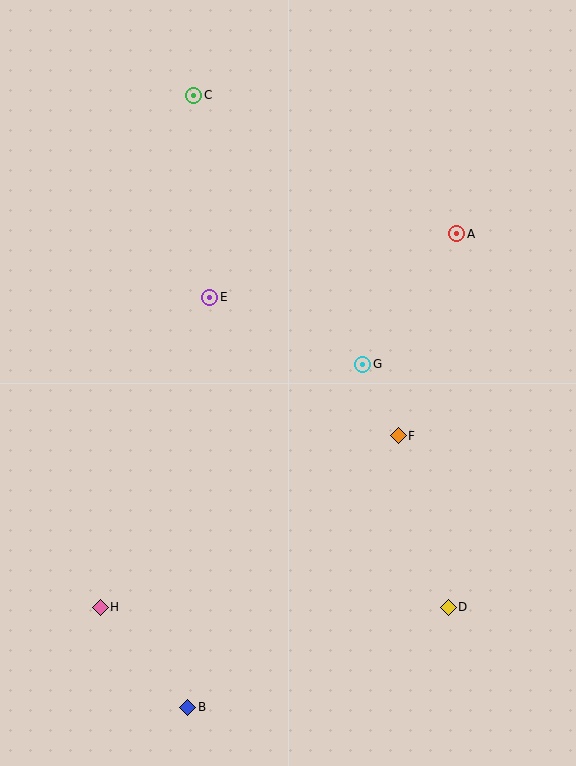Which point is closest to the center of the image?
Point G at (363, 364) is closest to the center.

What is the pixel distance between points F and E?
The distance between F and E is 234 pixels.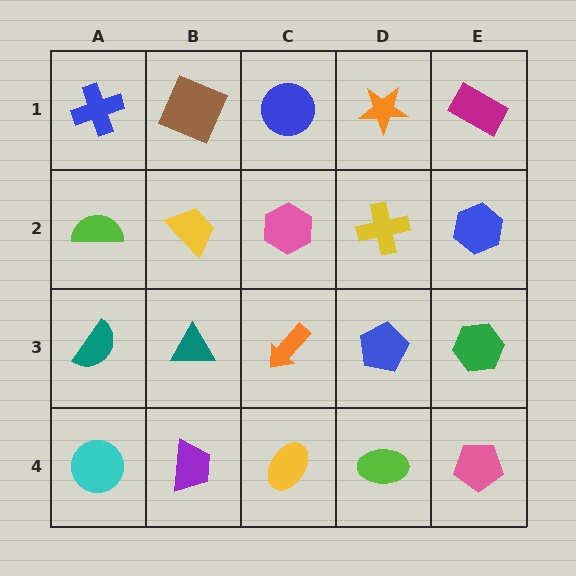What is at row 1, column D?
An orange star.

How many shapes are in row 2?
5 shapes.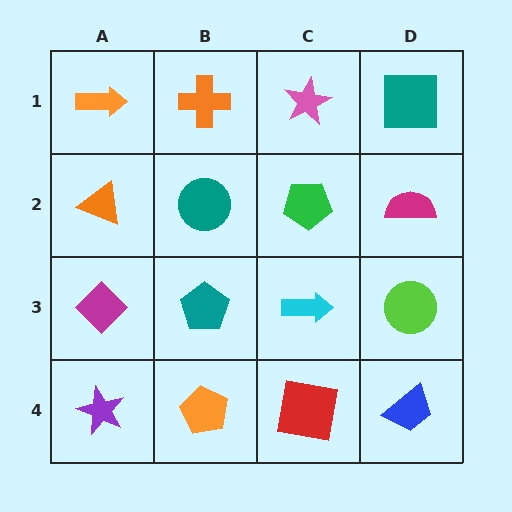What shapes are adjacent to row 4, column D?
A lime circle (row 3, column D), a red square (row 4, column C).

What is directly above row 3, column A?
An orange triangle.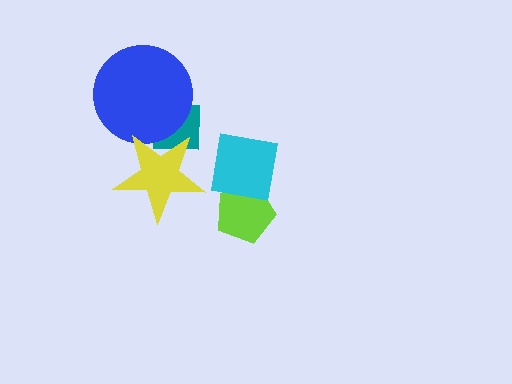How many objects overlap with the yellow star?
2 objects overlap with the yellow star.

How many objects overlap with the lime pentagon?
1 object overlaps with the lime pentagon.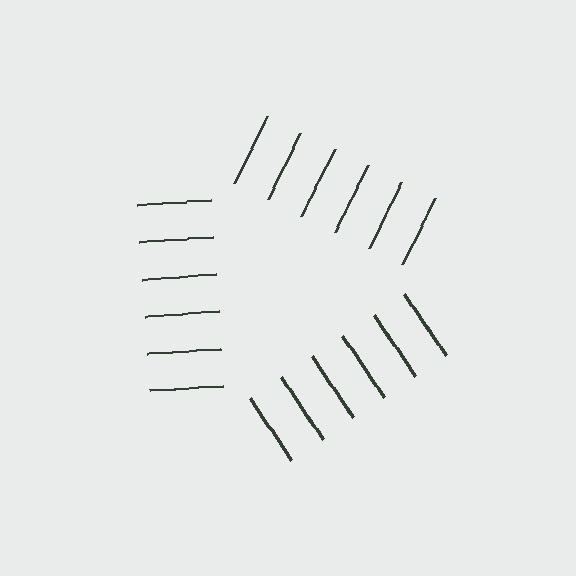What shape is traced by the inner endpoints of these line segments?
An illusory triangle — the line segments terminate on its edges but no continuous stroke is drawn.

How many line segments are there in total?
18 — 6 along each of the 3 edges.